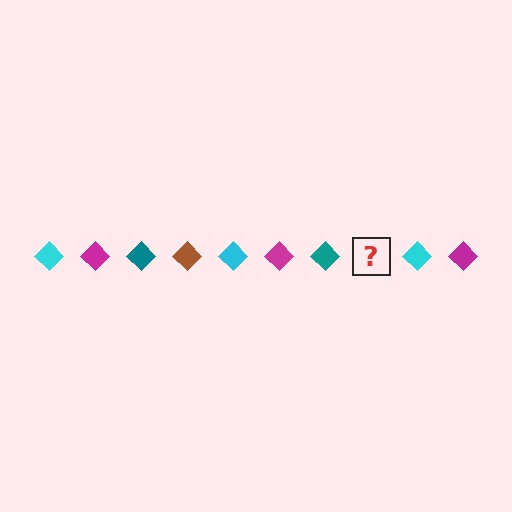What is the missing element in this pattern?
The missing element is a brown diamond.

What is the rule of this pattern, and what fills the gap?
The rule is that the pattern cycles through cyan, magenta, teal, brown diamonds. The gap should be filled with a brown diamond.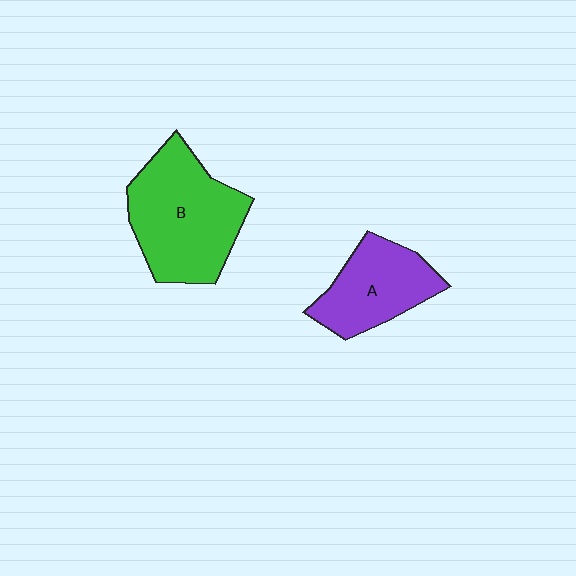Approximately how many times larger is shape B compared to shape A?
Approximately 1.5 times.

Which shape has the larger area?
Shape B (green).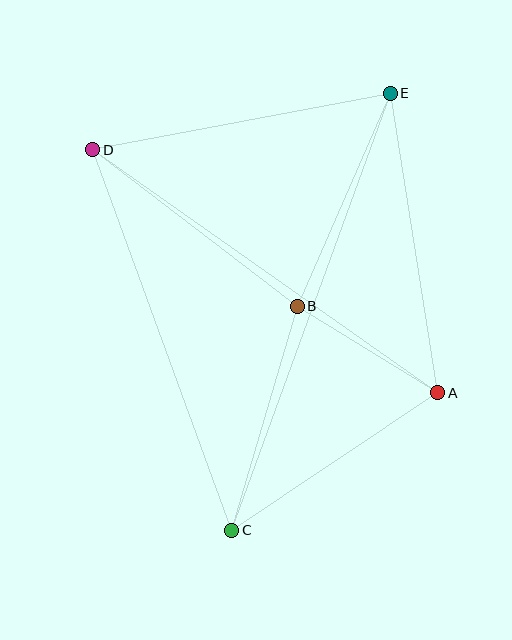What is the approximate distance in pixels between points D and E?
The distance between D and E is approximately 303 pixels.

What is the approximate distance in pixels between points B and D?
The distance between B and D is approximately 257 pixels.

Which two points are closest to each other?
Points A and B are closest to each other.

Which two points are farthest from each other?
Points C and E are farthest from each other.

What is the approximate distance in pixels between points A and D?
The distance between A and D is approximately 422 pixels.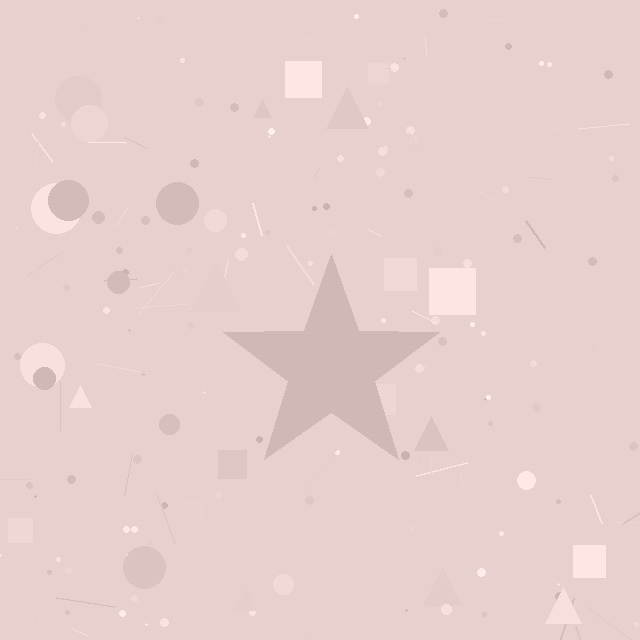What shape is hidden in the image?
A star is hidden in the image.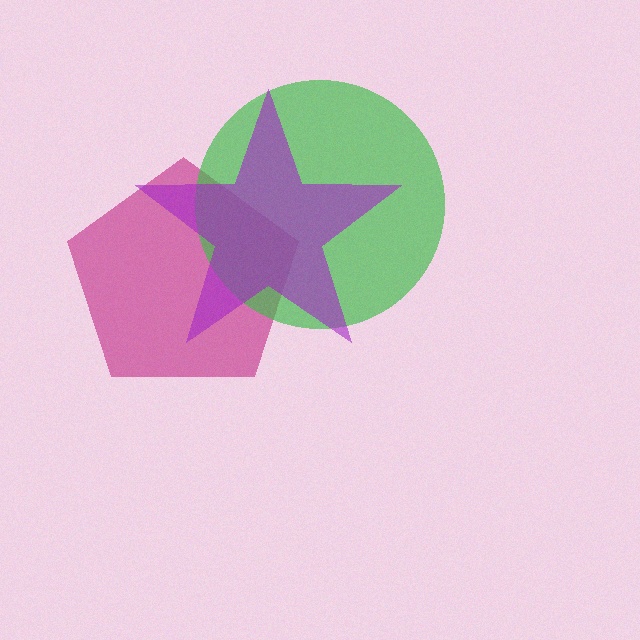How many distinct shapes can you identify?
There are 3 distinct shapes: a magenta pentagon, a green circle, a purple star.